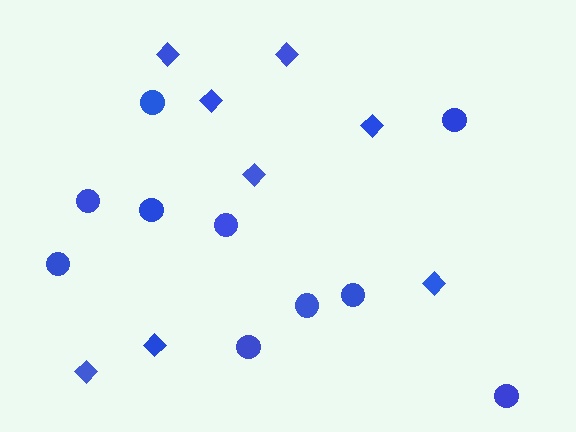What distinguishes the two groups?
There are 2 groups: one group of diamonds (8) and one group of circles (10).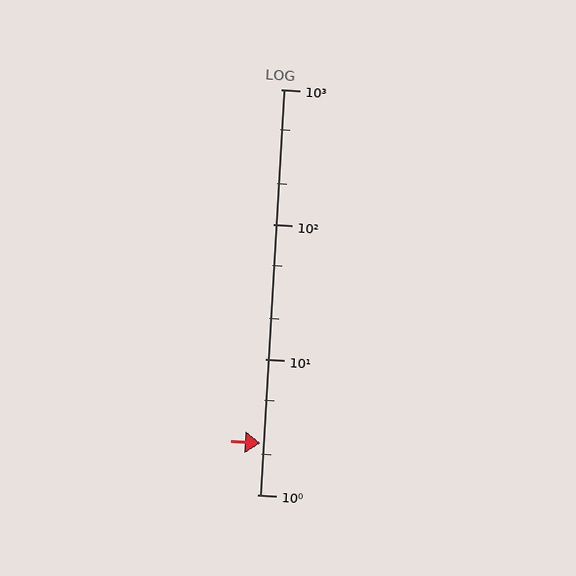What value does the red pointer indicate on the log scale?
The pointer indicates approximately 2.4.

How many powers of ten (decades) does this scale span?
The scale spans 3 decades, from 1 to 1000.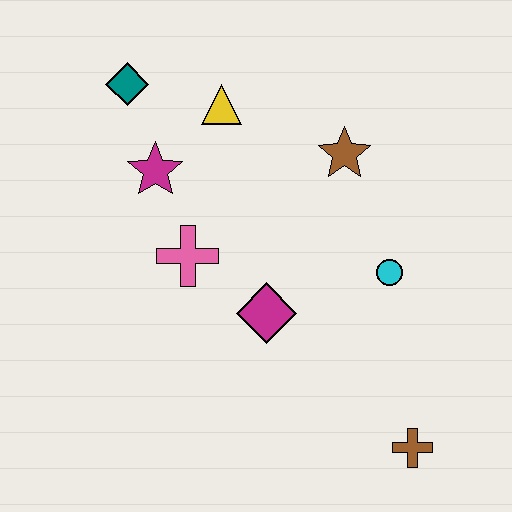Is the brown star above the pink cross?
Yes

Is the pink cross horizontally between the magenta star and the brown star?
Yes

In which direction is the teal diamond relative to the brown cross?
The teal diamond is above the brown cross.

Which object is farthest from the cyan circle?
The teal diamond is farthest from the cyan circle.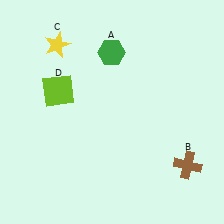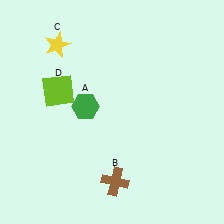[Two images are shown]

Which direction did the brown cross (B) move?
The brown cross (B) moved left.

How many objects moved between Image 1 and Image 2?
2 objects moved between the two images.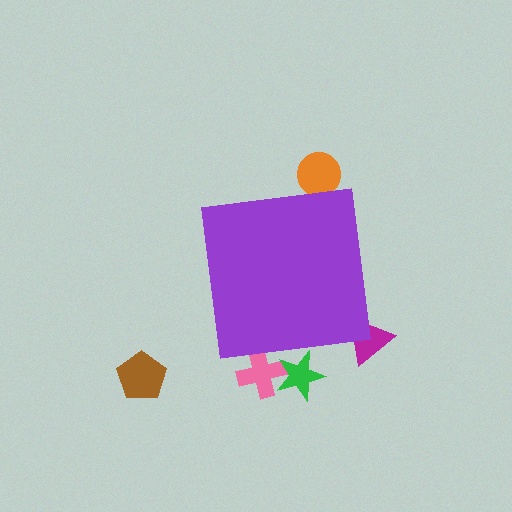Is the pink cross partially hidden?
Yes, the pink cross is partially hidden behind the purple square.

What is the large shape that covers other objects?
A purple square.